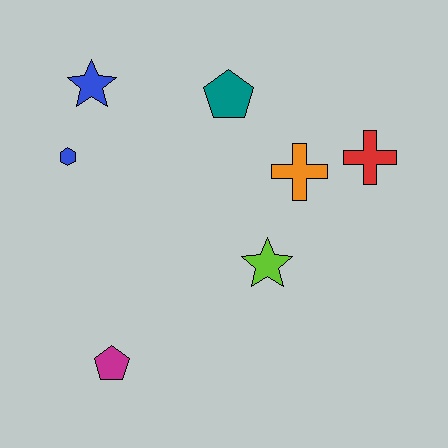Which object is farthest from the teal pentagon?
The magenta pentagon is farthest from the teal pentagon.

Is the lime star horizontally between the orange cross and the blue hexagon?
Yes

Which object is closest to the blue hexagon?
The blue star is closest to the blue hexagon.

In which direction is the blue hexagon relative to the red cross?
The blue hexagon is to the left of the red cross.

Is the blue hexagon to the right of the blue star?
No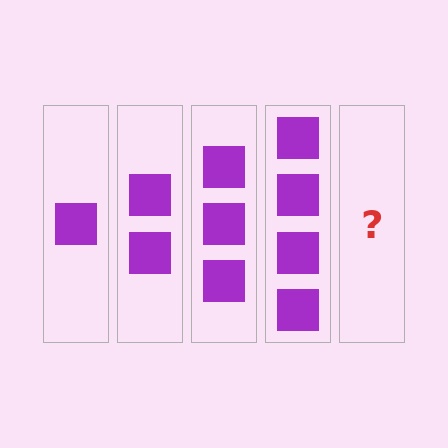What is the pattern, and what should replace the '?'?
The pattern is that each step adds one more square. The '?' should be 5 squares.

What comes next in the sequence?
The next element should be 5 squares.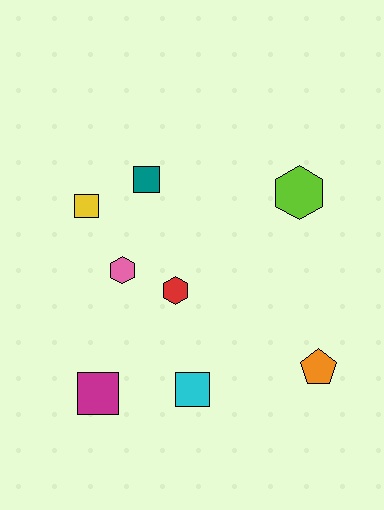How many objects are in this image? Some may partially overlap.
There are 8 objects.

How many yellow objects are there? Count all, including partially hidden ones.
There is 1 yellow object.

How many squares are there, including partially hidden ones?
There are 4 squares.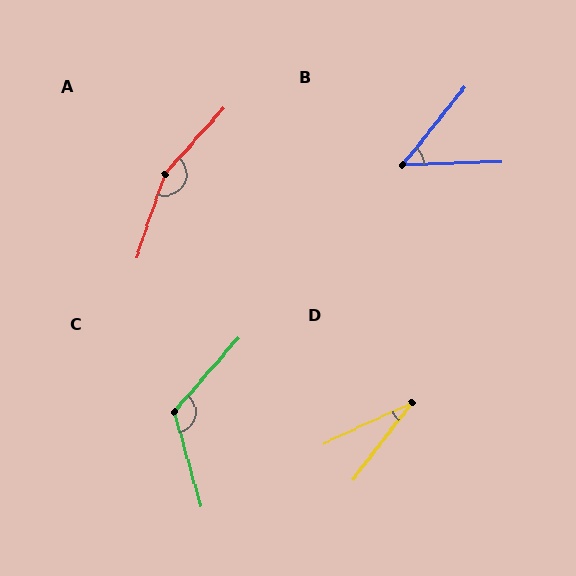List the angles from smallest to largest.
D (28°), B (49°), C (123°), A (157°).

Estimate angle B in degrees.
Approximately 49 degrees.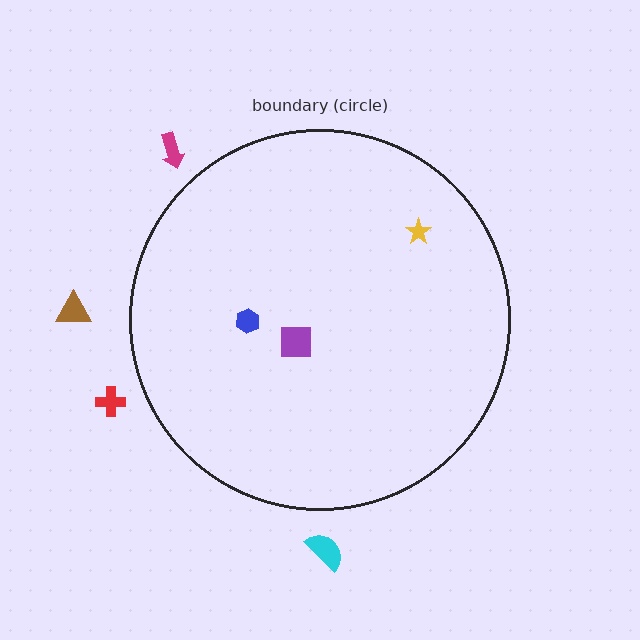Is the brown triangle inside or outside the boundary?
Outside.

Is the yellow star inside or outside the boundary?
Inside.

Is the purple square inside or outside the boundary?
Inside.